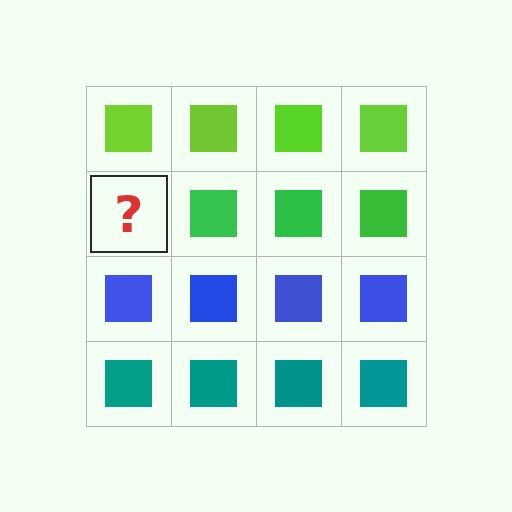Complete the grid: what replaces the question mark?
The question mark should be replaced with a green square.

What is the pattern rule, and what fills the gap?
The rule is that each row has a consistent color. The gap should be filled with a green square.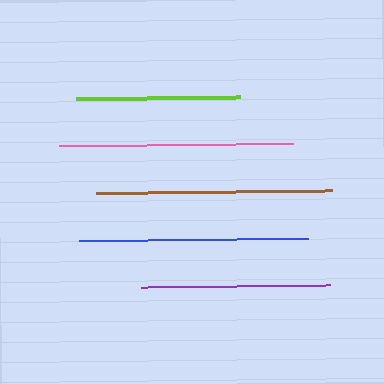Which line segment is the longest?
The brown line is the longest at approximately 236 pixels.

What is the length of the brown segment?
The brown segment is approximately 236 pixels long.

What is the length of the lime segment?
The lime segment is approximately 164 pixels long.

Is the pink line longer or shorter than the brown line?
The brown line is longer than the pink line.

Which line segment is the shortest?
The lime line is the shortest at approximately 164 pixels.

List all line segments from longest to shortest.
From longest to shortest: brown, pink, blue, purple, lime.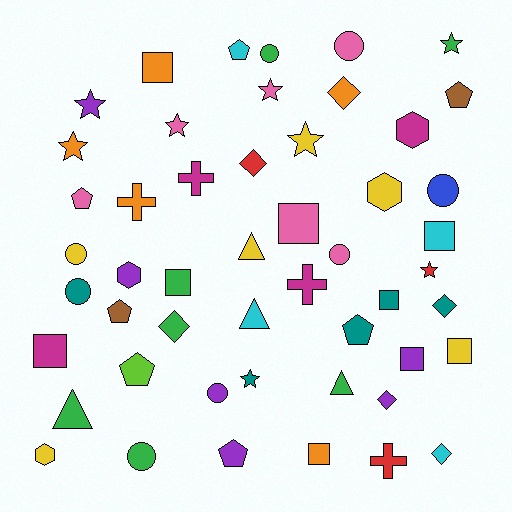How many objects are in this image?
There are 50 objects.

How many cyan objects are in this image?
There are 4 cyan objects.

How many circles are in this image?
There are 8 circles.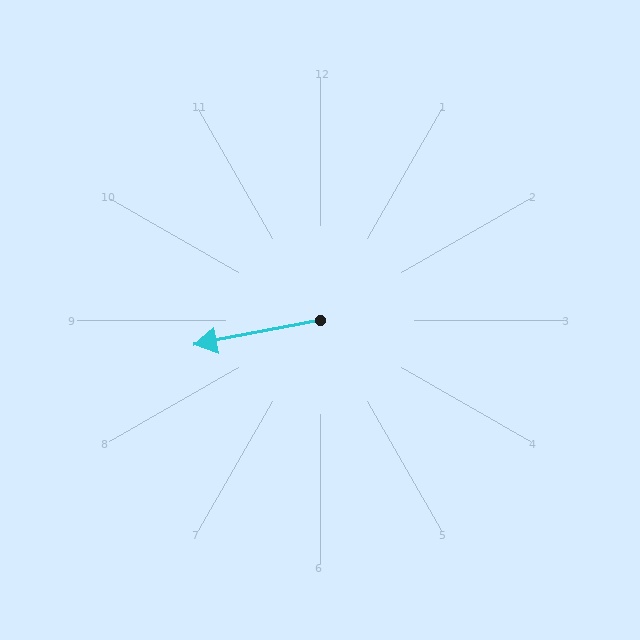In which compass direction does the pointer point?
West.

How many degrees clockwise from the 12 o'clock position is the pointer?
Approximately 259 degrees.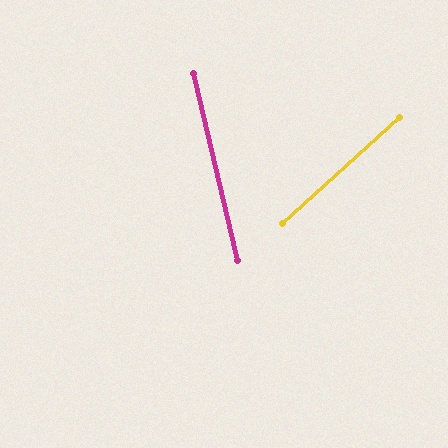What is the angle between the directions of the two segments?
Approximately 61 degrees.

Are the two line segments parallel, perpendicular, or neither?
Neither parallel nor perpendicular — they differ by about 61°.